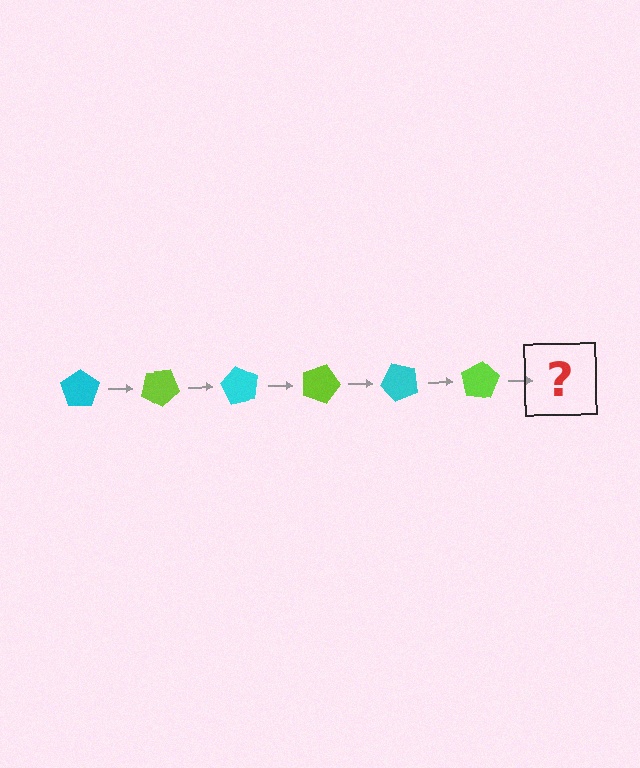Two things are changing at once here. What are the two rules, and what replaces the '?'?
The two rules are that it rotates 30 degrees each step and the color cycles through cyan and lime. The '?' should be a cyan pentagon, rotated 180 degrees from the start.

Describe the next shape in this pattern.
It should be a cyan pentagon, rotated 180 degrees from the start.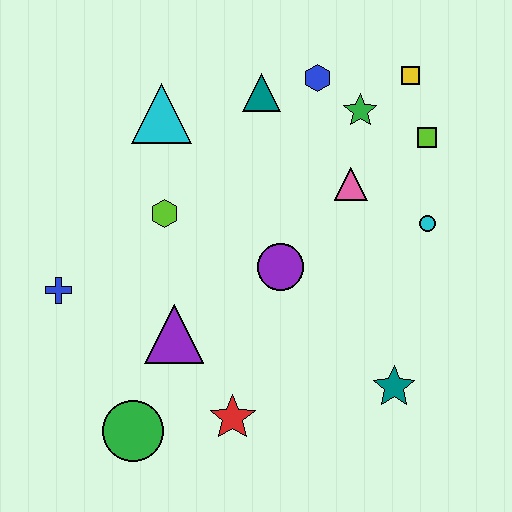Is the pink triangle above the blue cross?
Yes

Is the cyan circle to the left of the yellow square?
No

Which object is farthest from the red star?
The yellow square is farthest from the red star.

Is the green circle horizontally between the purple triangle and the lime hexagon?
No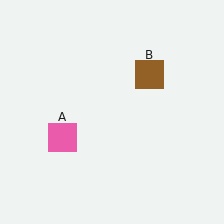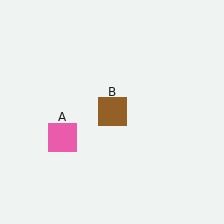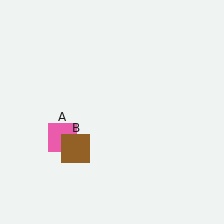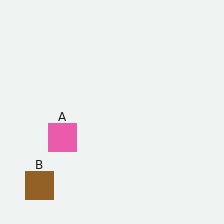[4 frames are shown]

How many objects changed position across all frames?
1 object changed position: brown square (object B).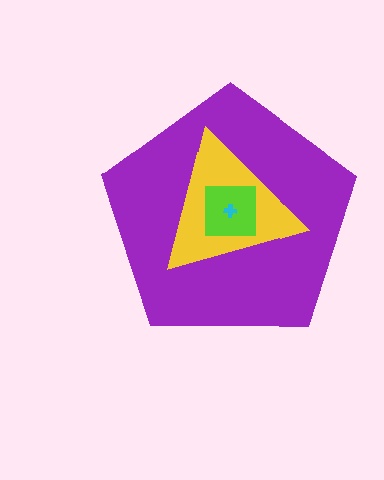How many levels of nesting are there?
4.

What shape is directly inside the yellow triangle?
The lime square.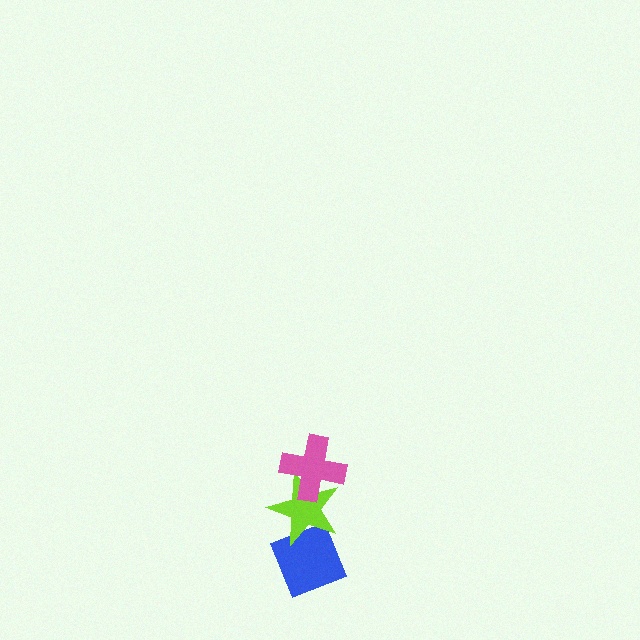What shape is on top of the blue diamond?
The lime star is on top of the blue diamond.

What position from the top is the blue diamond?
The blue diamond is 3rd from the top.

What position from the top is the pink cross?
The pink cross is 1st from the top.